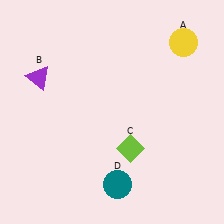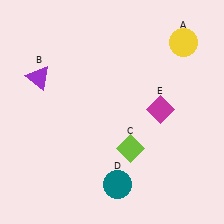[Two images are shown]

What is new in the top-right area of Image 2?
A magenta diamond (E) was added in the top-right area of Image 2.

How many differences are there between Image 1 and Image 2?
There is 1 difference between the two images.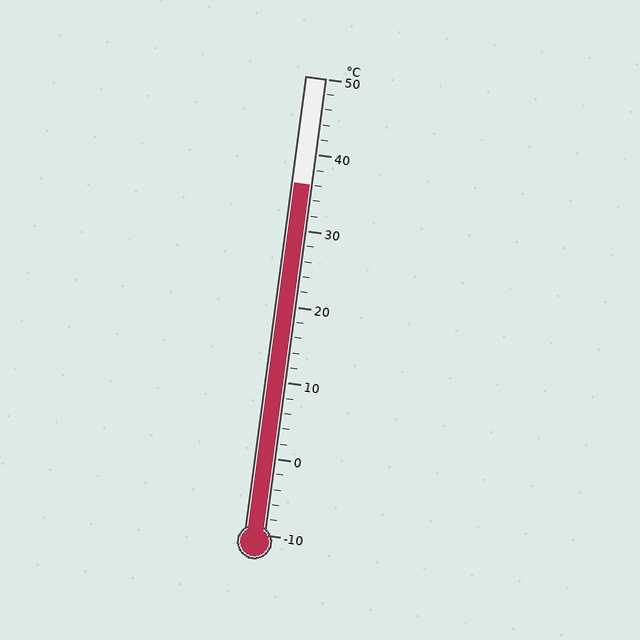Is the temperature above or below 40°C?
The temperature is below 40°C.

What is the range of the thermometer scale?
The thermometer scale ranges from -10°C to 50°C.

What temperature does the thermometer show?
The thermometer shows approximately 36°C.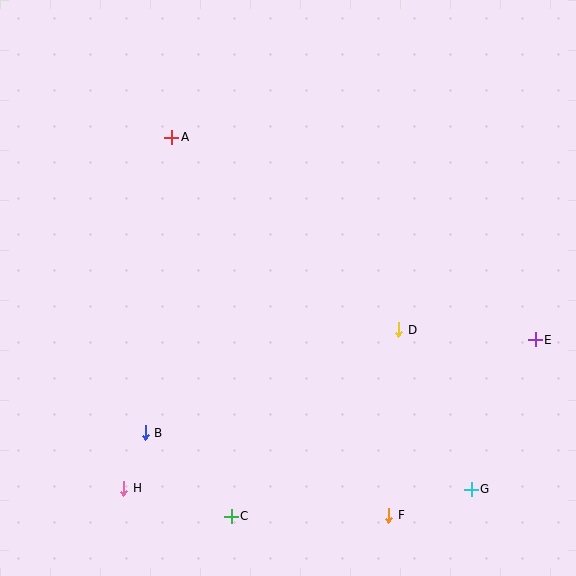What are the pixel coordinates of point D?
Point D is at (399, 330).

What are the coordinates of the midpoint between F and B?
The midpoint between F and B is at (267, 474).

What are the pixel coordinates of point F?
Point F is at (389, 515).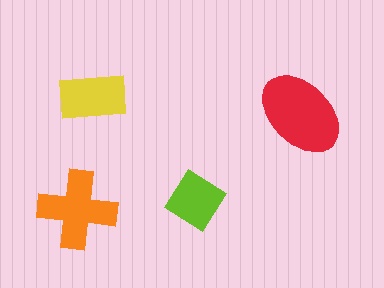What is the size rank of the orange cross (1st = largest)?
2nd.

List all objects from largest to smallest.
The red ellipse, the orange cross, the yellow rectangle, the lime diamond.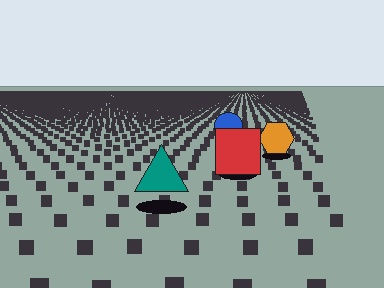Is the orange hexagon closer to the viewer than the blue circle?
Yes. The orange hexagon is closer — you can tell from the texture gradient: the ground texture is coarser near it.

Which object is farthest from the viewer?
The blue circle is farthest from the viewer. It appears smaller and the ground texture around it is denser.